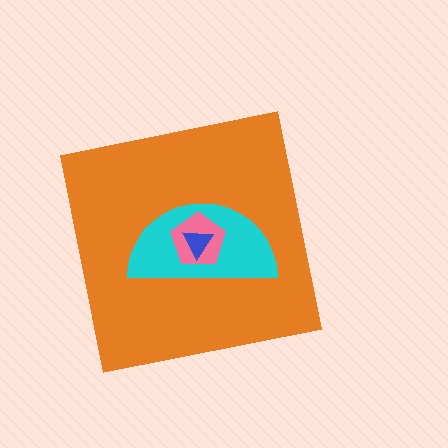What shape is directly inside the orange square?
The cyan semicircle.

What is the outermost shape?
The orange square.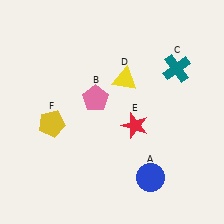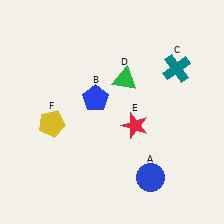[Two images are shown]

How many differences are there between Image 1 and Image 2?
There are 2 differences between the two images.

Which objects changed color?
B changed from pink to blue. D changed from yellow to green.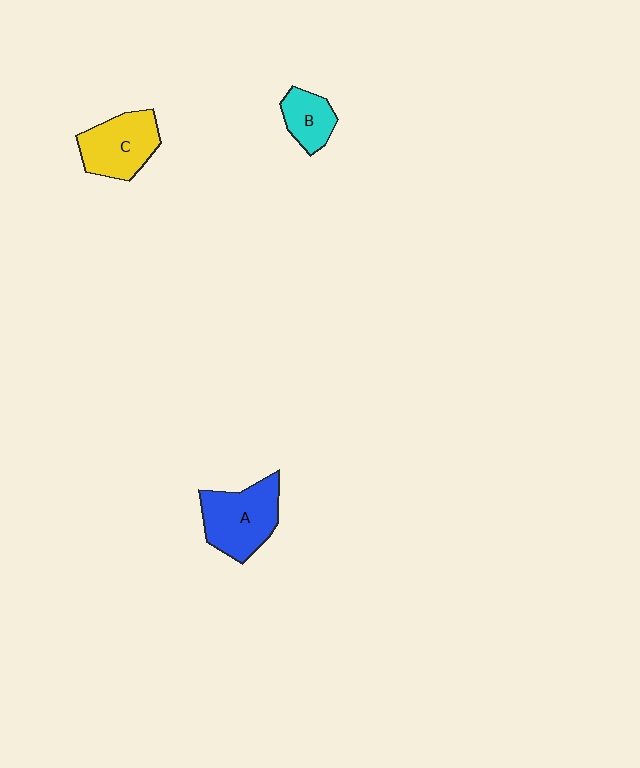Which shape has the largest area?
Shape A (blue).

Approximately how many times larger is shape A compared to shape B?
Approximately 1.9 times.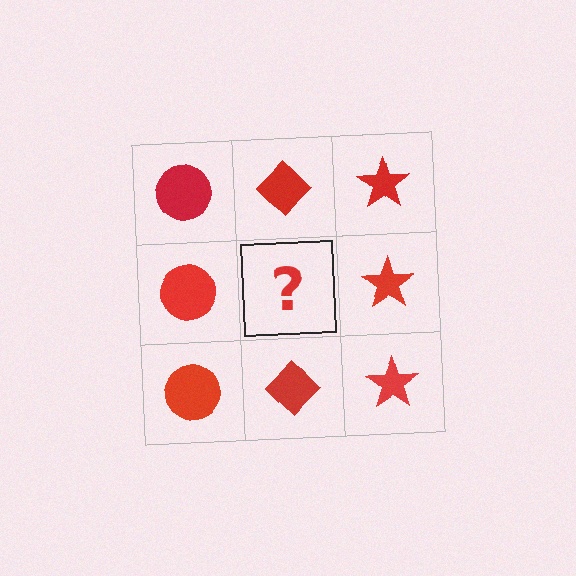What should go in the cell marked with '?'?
The missing cell should contain a red diamond.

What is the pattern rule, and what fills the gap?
The rule is that each column has a consistent shape. The gap should be filled with a red diamond.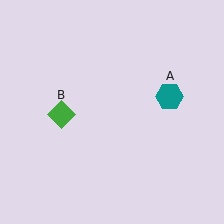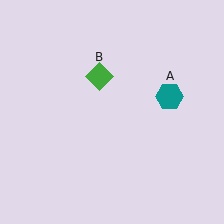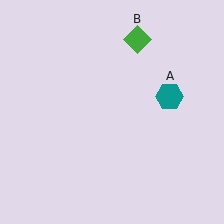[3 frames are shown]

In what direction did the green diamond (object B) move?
The green diamond (object B) moved up and to the right.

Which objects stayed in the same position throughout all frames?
Teal hexagon (object A) remained stationary.